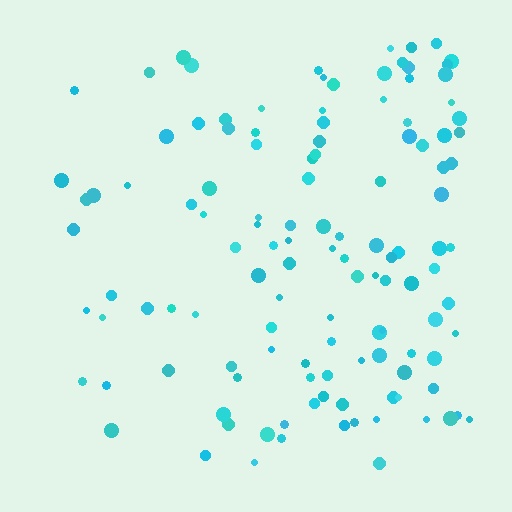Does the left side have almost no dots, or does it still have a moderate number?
Still a moderate number, just noticeably fewer than the right.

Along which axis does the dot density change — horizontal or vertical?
Horizontal.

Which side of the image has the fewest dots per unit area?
The left.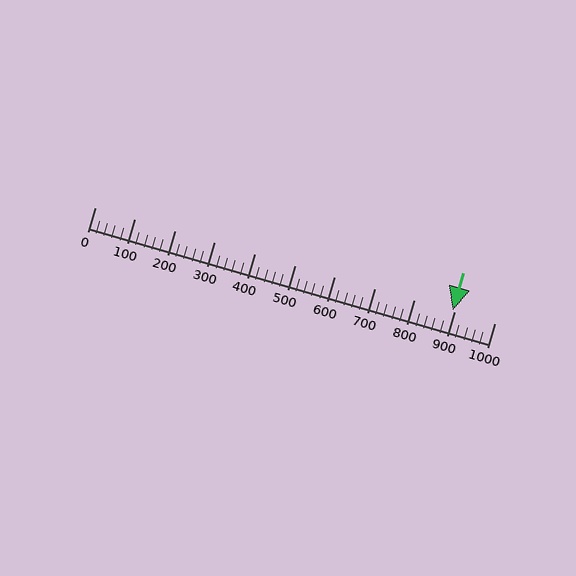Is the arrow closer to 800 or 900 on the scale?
The arrow is closer to 900.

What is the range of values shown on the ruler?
The ruler shows values from 0 to 1000.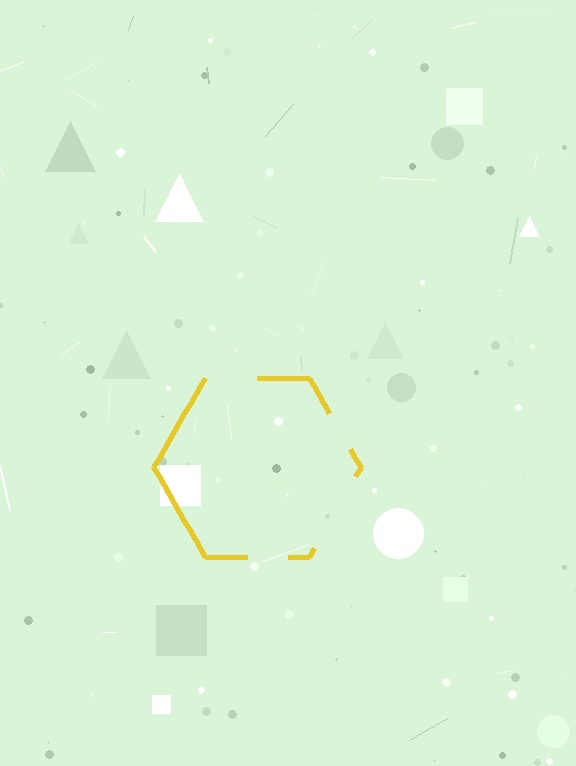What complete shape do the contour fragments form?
The contour fragments form a hexagon.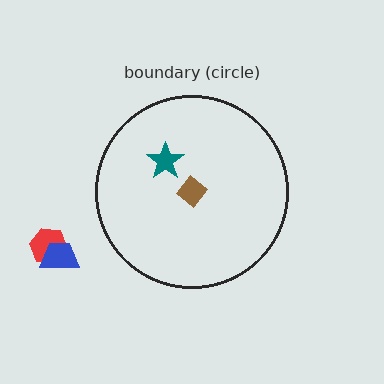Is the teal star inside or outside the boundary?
Inside.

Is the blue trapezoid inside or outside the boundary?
Outside.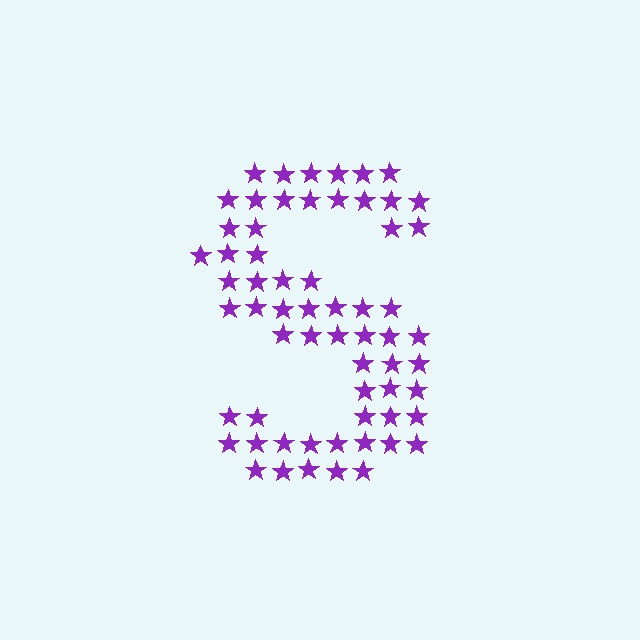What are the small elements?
The small elements are stars.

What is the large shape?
The large shape is the letter S.